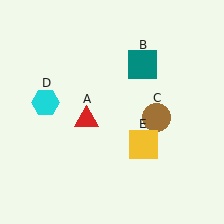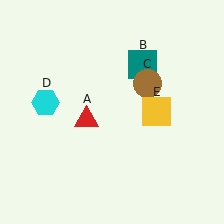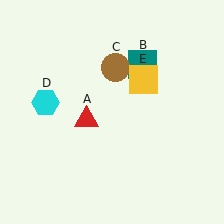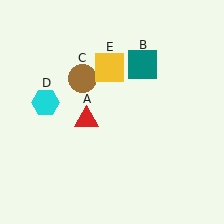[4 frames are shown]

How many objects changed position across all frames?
2 objects changed position: brown circle (object C), yellow square (object E).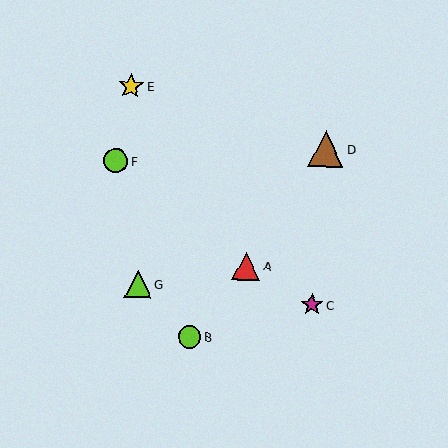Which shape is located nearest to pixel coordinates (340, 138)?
The brown triangle (labeled D) at (326, 149) is nearest to that location.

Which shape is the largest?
The brown triangle (labeled D) is the largest.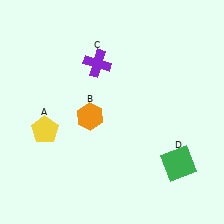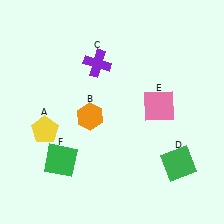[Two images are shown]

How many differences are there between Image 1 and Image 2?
There are 2 differences between the two images.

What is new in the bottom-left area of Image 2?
A green square (F) was added in the bottom-left area of Image 2.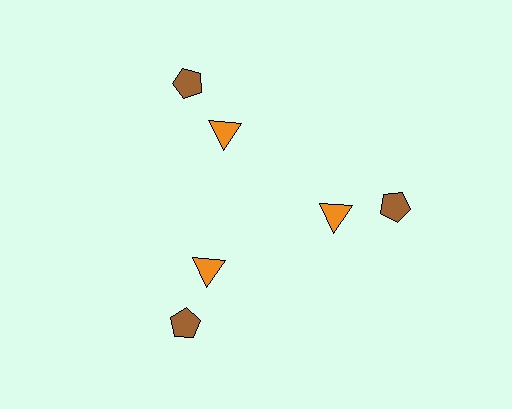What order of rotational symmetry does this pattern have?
This pattern has 3-fold rotational symmetry.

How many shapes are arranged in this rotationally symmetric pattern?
There are 6 shapes, arranged in 3 groups of 2.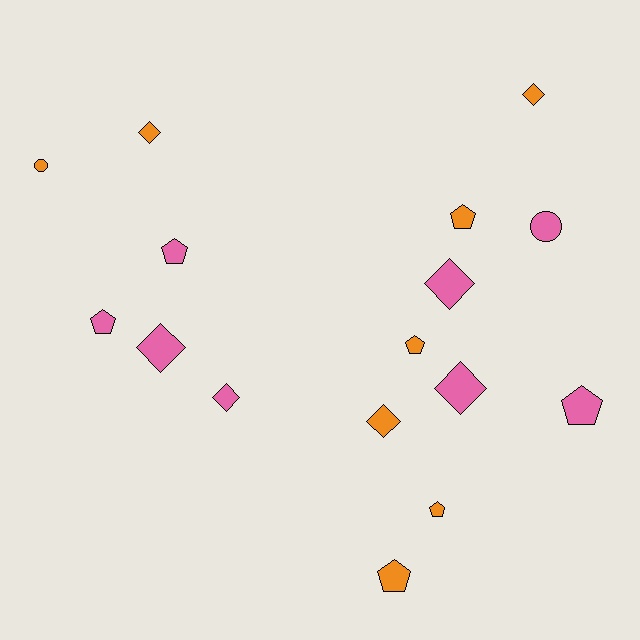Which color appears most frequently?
Pink, with 8 objects.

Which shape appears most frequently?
Pentagon, with 7 objects.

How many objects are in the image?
There are 16 objects.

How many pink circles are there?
There is 1 pink circle.